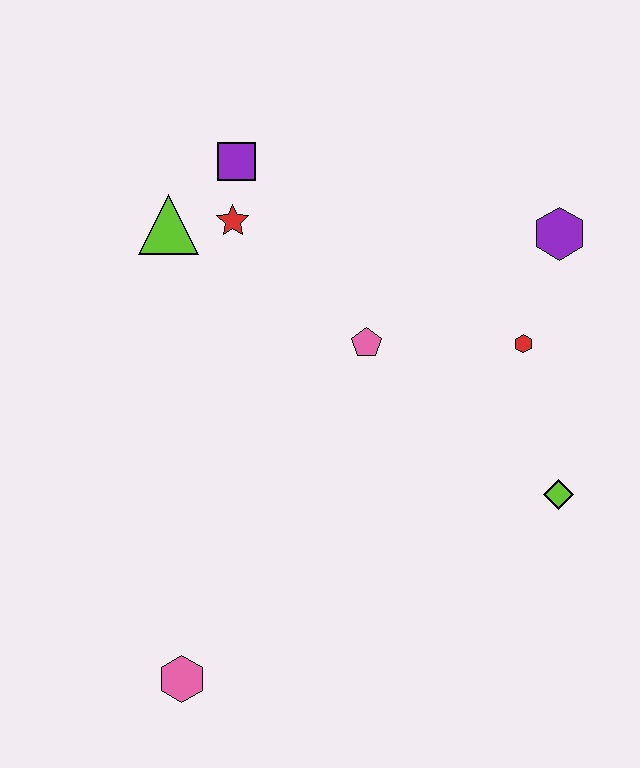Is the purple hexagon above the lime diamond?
Yes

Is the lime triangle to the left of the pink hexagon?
Yes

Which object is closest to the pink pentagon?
The red hexagon is closest to the pink pentagon.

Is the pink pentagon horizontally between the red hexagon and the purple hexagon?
No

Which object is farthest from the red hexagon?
The pink hexagon is farthest from the red hexagon.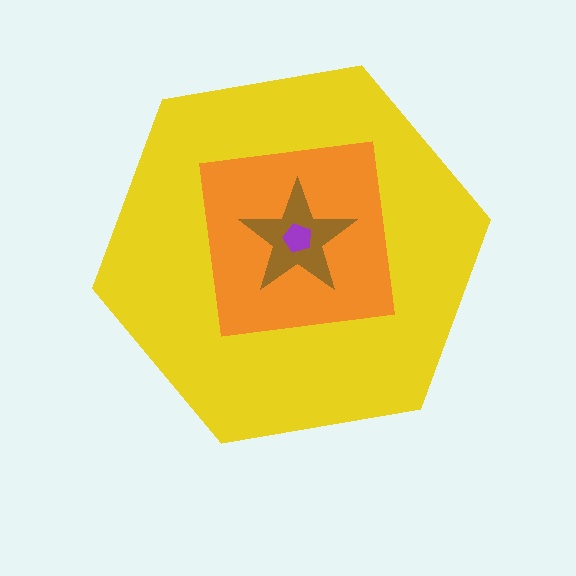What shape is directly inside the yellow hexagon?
The orange square.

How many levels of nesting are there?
4.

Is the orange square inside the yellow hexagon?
Yes.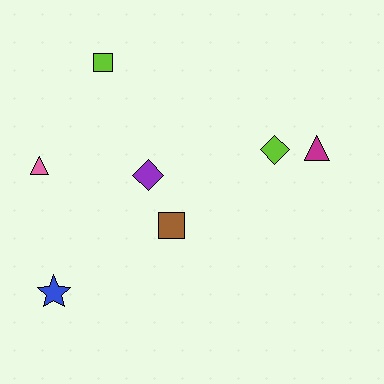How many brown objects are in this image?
There is 1 brown object.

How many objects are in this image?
There are 7 objects.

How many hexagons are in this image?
There are no hexagons.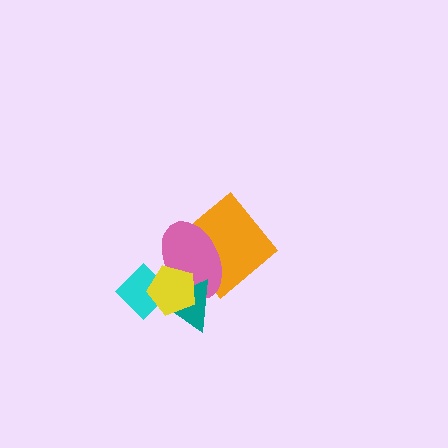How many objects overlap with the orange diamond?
1 object overlaps with the orange diamond.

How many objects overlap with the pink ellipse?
4 objects overlap with the pink ellipse.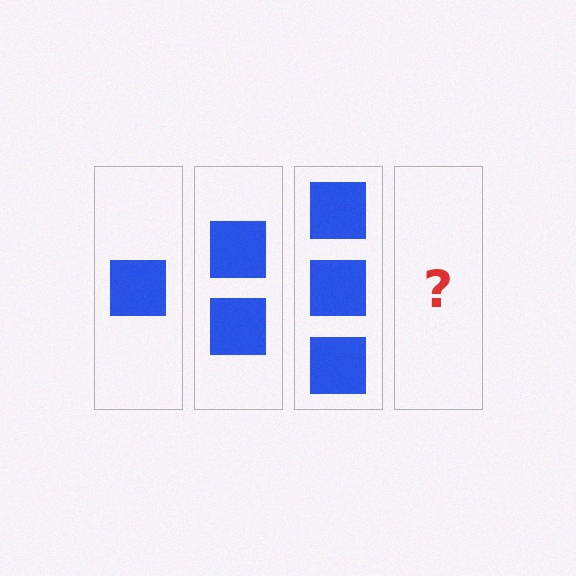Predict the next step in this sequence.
The next step is 4 squares.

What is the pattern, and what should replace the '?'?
The pattern is that each step adds one more square. The '?' should be 4 squares.